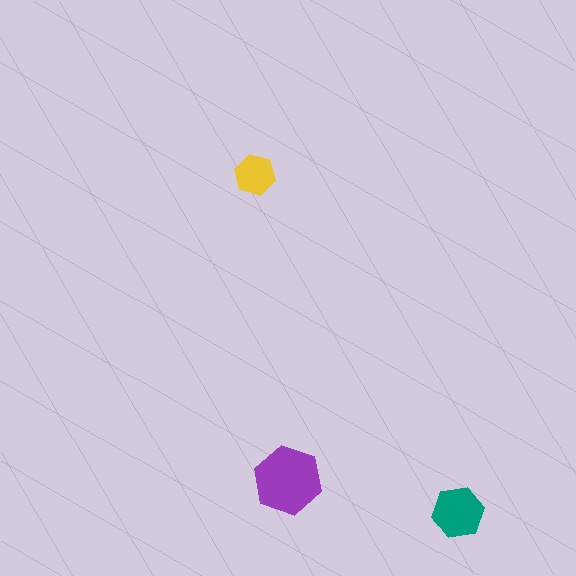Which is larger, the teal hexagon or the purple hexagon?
The purple one.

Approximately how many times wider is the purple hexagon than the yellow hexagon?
About 1.5 times wider.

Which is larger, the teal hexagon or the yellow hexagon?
The teal one.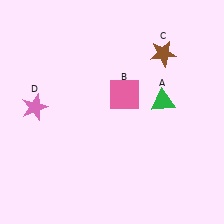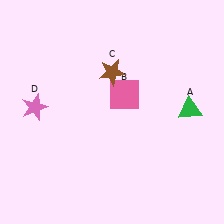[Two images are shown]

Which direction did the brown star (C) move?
The brown star (C) moved left.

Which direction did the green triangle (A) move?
The green triangle (A) moved right.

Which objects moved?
The objects that moved are: the green triangle (A), the brown star (C).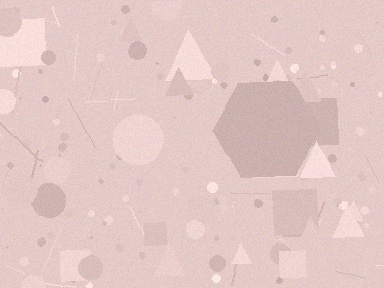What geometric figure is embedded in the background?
A hexagon is embedded in the background.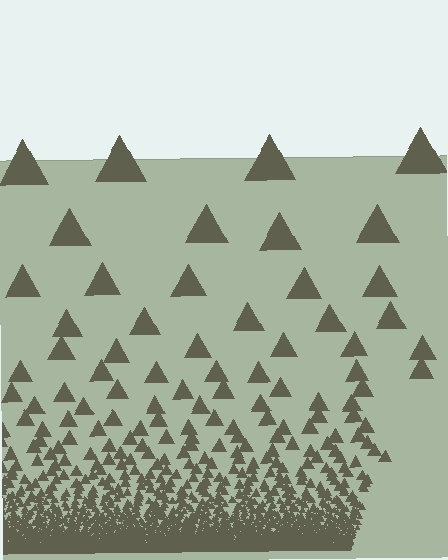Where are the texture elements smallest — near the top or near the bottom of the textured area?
Near the bottom.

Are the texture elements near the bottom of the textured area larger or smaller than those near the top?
Smaller. The gradient is inverted — elements near the bottom are smaller and denser.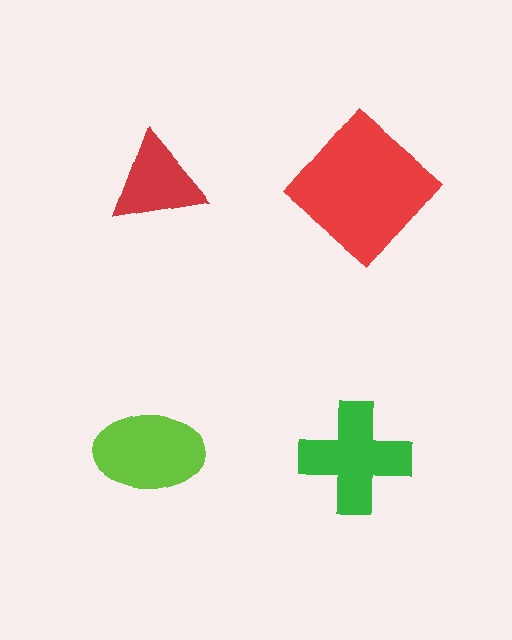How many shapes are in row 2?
2 shapes.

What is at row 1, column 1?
A red triangle.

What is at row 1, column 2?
A red diamond.